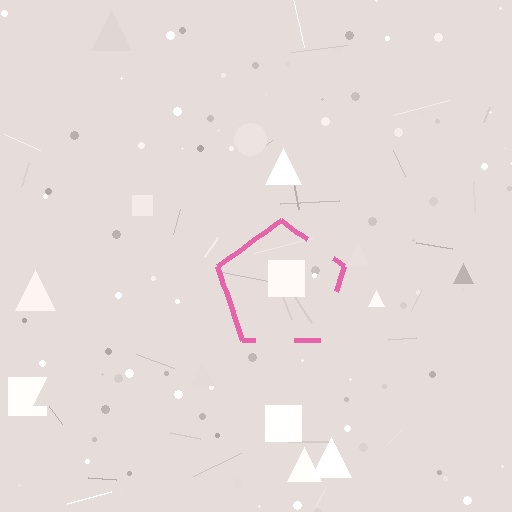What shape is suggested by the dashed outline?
The dashed outline suggests a pentagon.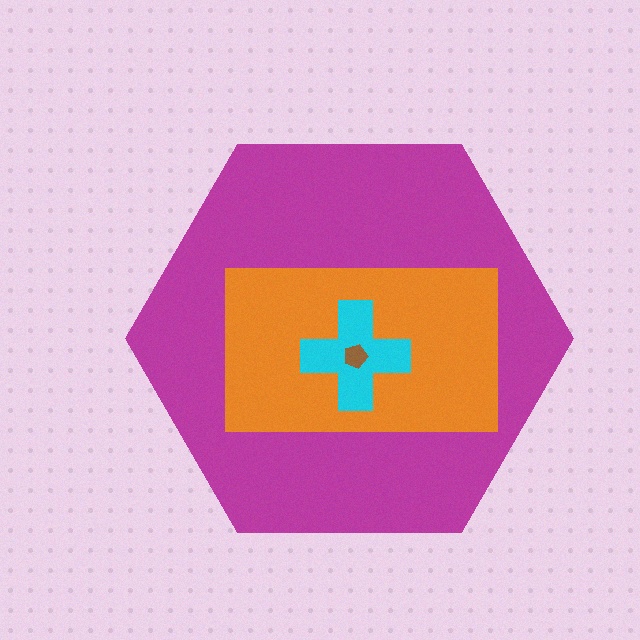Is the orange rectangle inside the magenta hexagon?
Yes.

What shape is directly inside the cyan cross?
The brown pentagon.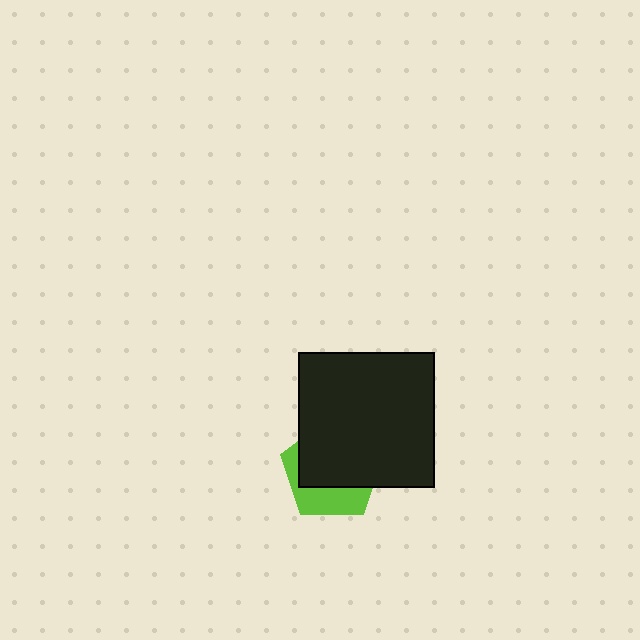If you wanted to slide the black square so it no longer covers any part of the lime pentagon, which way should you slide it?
Slide it toward the upper-right — that is the most direct way to separate the two shapes.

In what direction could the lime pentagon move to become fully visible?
The lime pentagon could move toward the lower-left. That would shift it out from behind the black square entirely.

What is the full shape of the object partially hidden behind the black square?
The partially hidden object is a lime pentagon.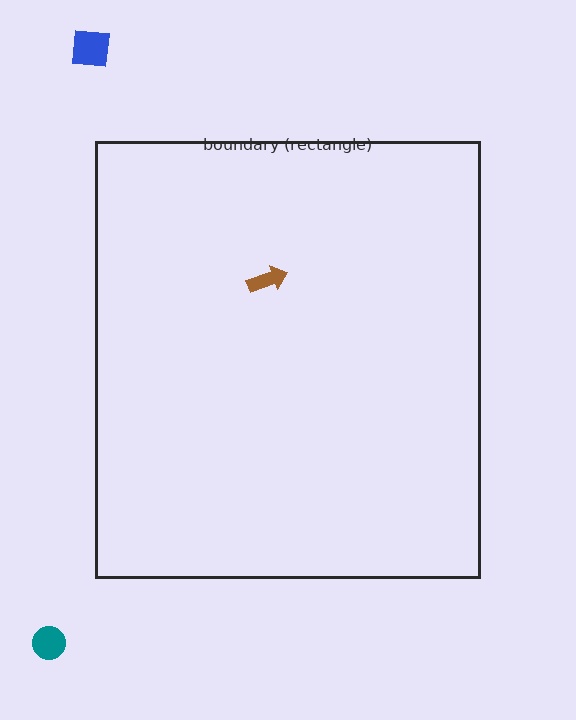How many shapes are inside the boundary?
1 inside, 2 outside.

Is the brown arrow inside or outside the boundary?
Inside.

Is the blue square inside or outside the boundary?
Outside.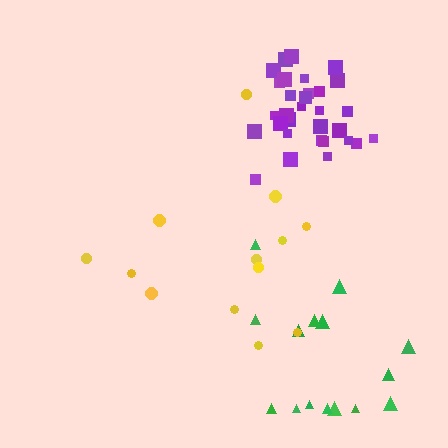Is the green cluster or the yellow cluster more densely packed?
Green.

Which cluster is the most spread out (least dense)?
Yellow.